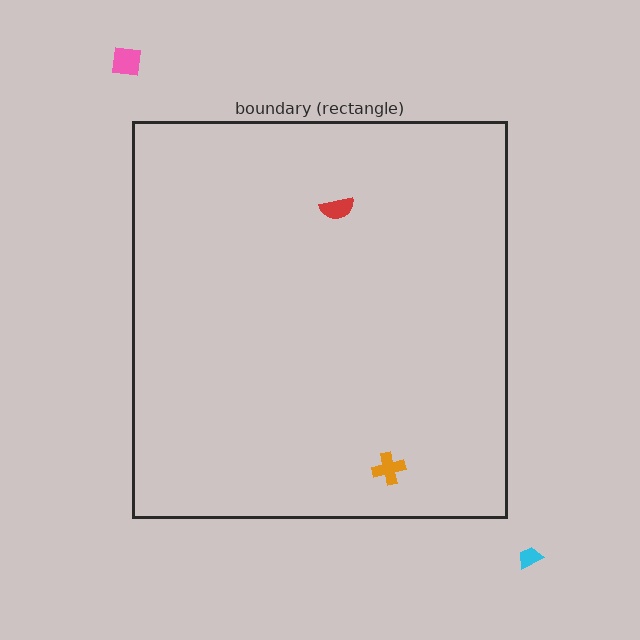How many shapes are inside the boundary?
2 inside, 2 outside.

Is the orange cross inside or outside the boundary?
Inside.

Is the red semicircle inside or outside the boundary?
Inside.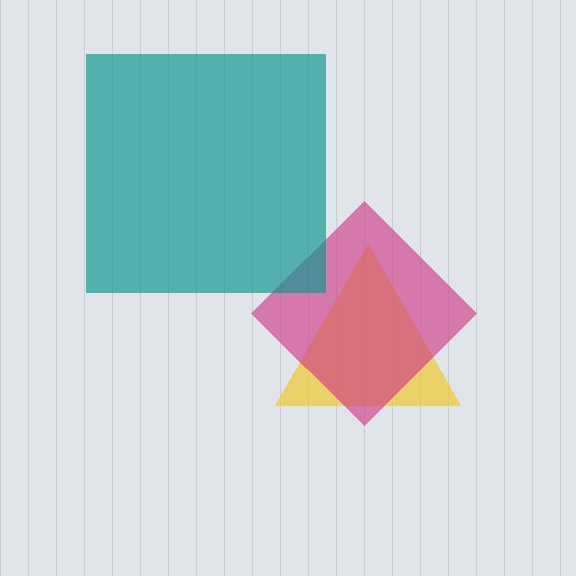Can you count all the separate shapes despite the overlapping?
Yes, there are 3 separate shapes.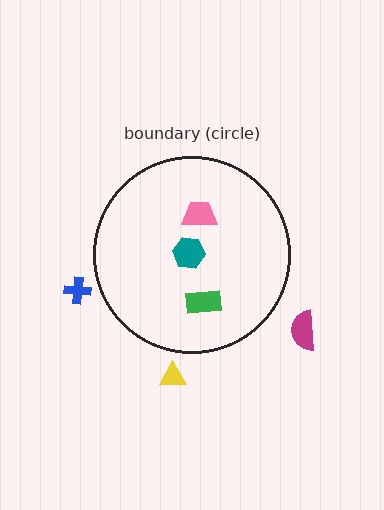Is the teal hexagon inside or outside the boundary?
Inside.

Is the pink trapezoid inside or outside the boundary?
Inside.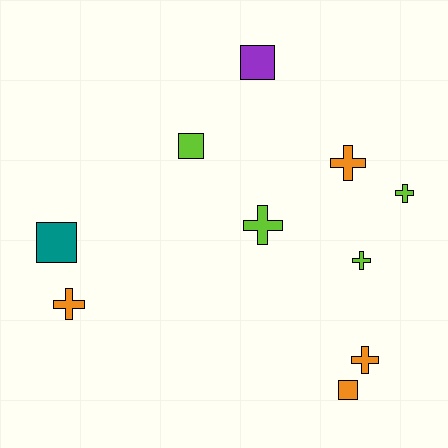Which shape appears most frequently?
Cross, with 6 objects.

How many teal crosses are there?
There are no teal crosses.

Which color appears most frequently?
Lime, with 4 objects.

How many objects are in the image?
There are 10 objects.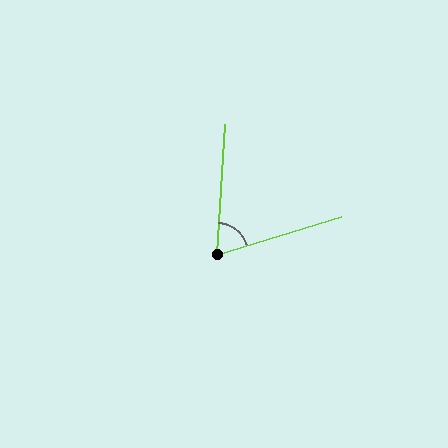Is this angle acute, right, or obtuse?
It is acute.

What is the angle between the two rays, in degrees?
Approximately 69 degrees.